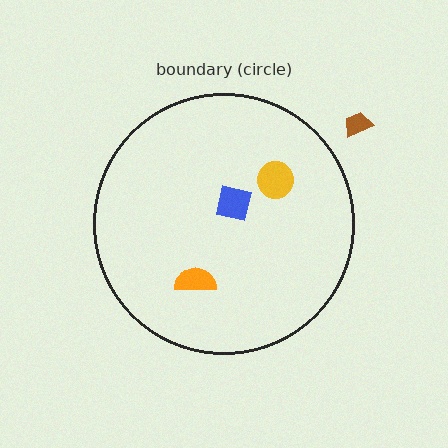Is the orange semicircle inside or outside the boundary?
Inside.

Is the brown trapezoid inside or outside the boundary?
Outside.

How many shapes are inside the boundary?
3 inside, 1 outside.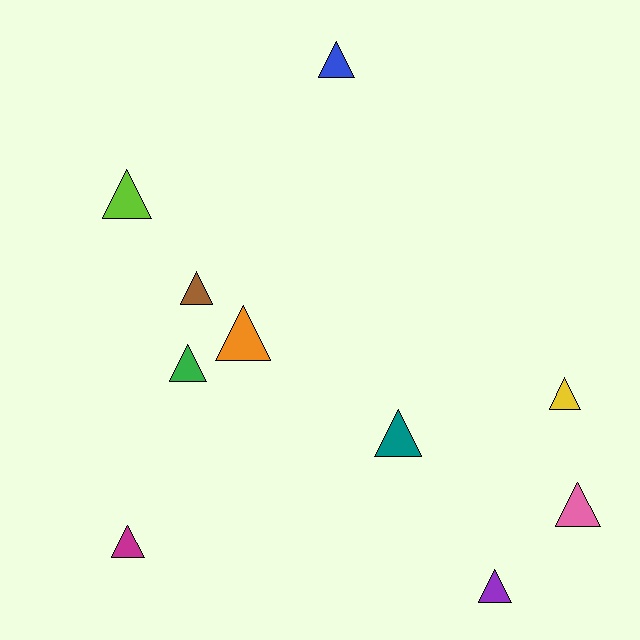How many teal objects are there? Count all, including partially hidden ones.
There is 1 teal object.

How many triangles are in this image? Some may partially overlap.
There are 10 triangles.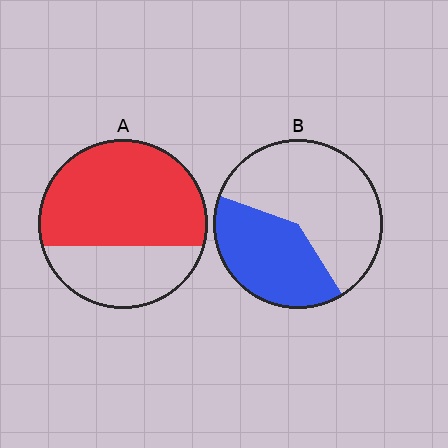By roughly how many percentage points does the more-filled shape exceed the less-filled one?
By roughly 25 percentage points (A over B).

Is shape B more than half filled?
No.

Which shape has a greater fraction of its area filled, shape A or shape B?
Shape A.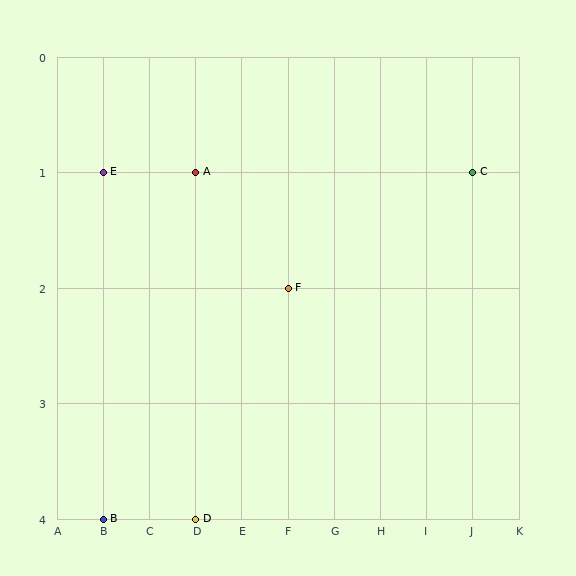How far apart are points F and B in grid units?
Points F and B are 4 columns and 2 rows apart (about 4.5 grid units diagonally).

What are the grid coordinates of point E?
Point E is at grid coordinates (B, 1).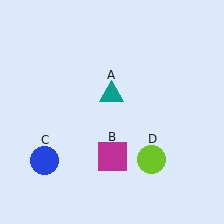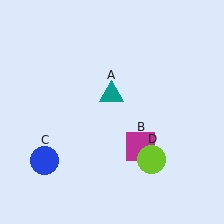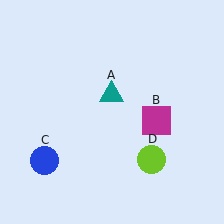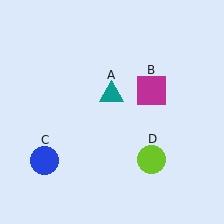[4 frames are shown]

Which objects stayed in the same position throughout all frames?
Teal triangle (object A) and blue circle (object C) and lime circle (object D) remained stationary.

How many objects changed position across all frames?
1 object changed position: magenta square (object B).